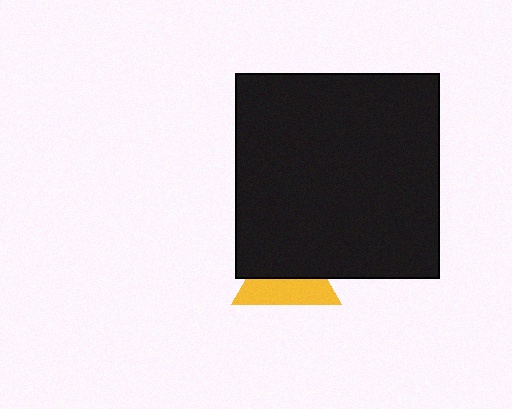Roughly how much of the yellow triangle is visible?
About half of it is visible (roughly 46%).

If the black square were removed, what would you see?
You would see the complete yellow triangle.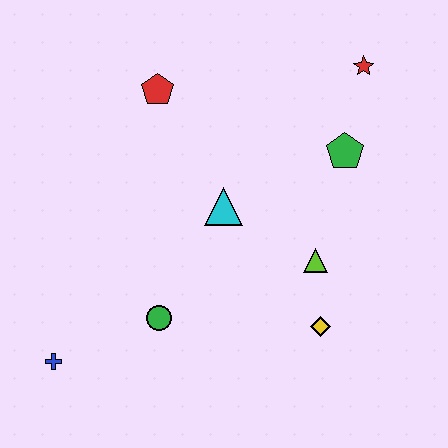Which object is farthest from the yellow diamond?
The red pentagon is farthest from the yellow diamond.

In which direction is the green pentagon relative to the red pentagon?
The green pentagon is to the right of the red pentagon.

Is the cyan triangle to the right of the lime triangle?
No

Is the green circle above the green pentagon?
No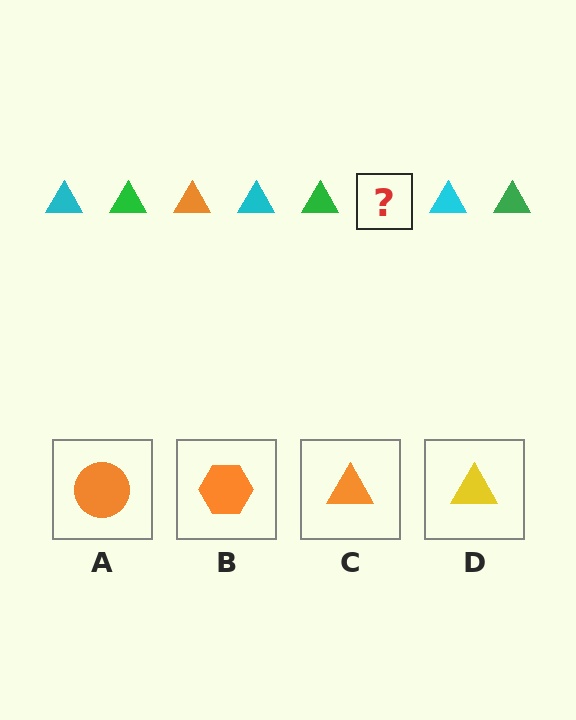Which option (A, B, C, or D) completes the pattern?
C.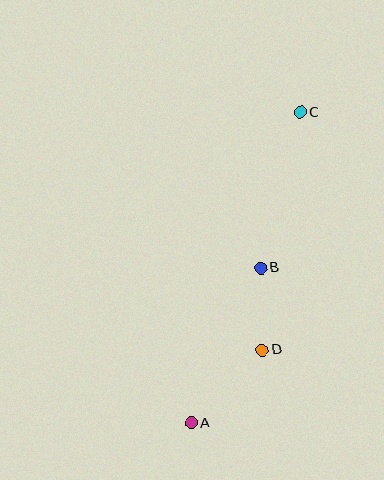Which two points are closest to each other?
Points B and D are closest to each other.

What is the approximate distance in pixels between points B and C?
The distance between B and C is approximately 161 pixels.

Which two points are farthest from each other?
Points A and C are farthest from each other.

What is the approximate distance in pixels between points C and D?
The distance between C and D is approximately 241 pixels.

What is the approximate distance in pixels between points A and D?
The distance between A and D is approximately 102 pixels.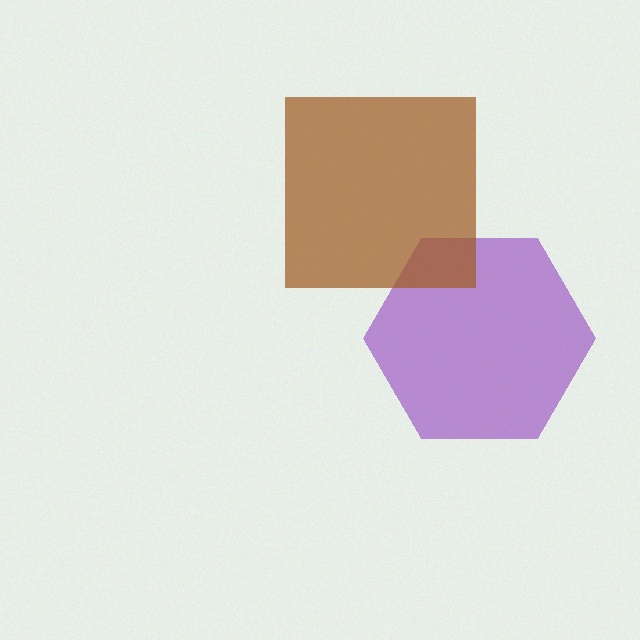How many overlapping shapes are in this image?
There are 2 overlapping shapes in the image.